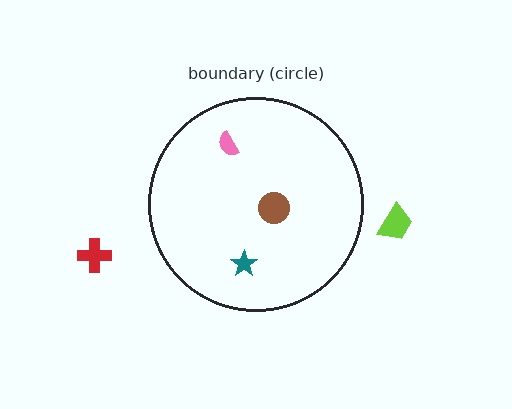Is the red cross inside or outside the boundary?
Outside.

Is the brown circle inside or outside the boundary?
Inside.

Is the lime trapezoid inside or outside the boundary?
Outside.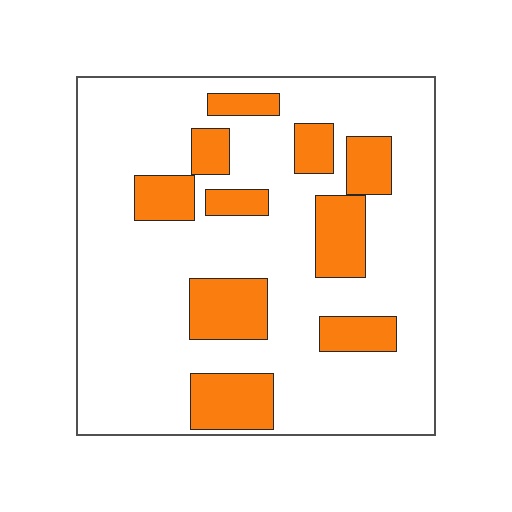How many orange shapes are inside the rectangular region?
10.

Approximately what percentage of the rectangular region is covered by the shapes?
Approximately 25%.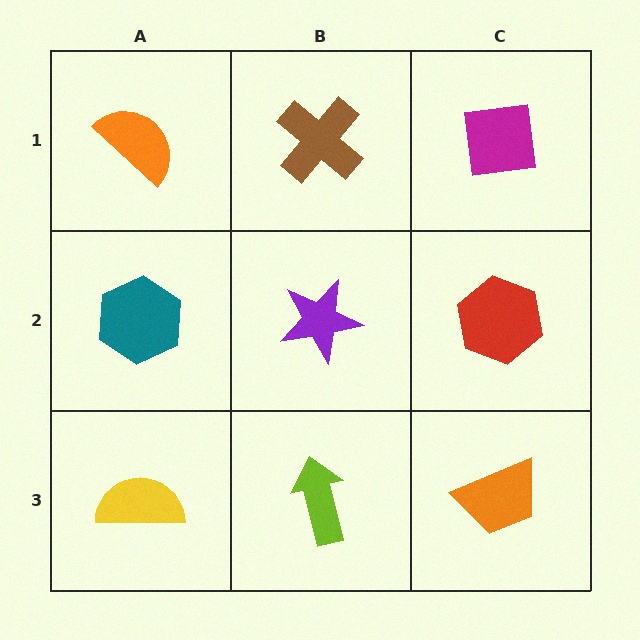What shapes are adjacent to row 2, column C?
A magenta square (row 1, column C), an orange trapezoid (row 3, column C), a purple star (row 2, column B).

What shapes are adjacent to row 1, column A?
A teal hexagon (row 2, column A), a brown cross (row 1, column B).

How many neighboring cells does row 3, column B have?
3.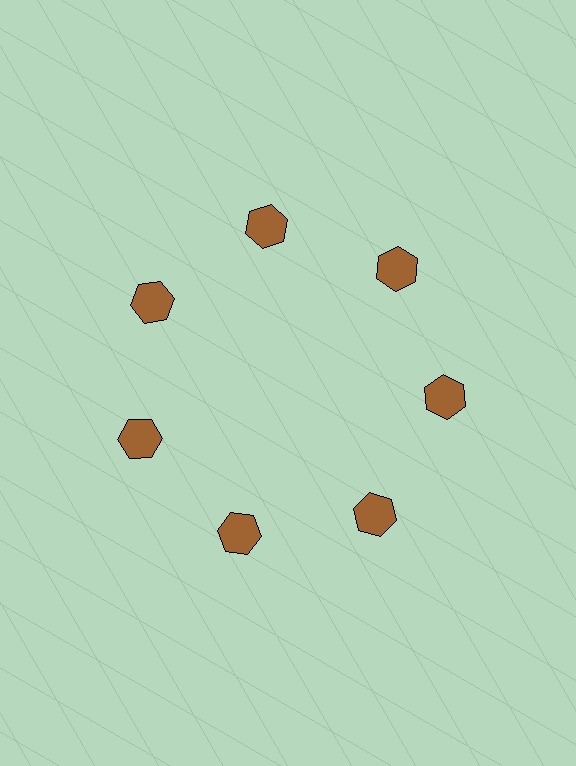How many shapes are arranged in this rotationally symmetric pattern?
There are 7 shapes, arranged in 7 groups of 1.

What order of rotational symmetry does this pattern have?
This pattern has 7-fold rotational symmetry.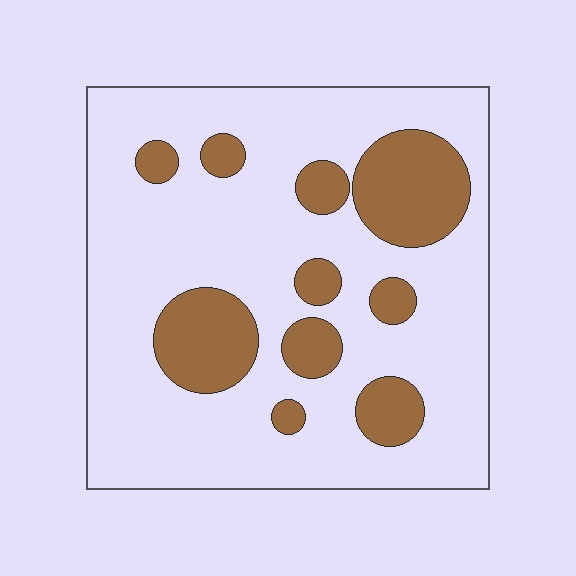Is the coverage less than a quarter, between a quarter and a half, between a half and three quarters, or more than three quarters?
Less than a quarter.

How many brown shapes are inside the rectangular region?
10.